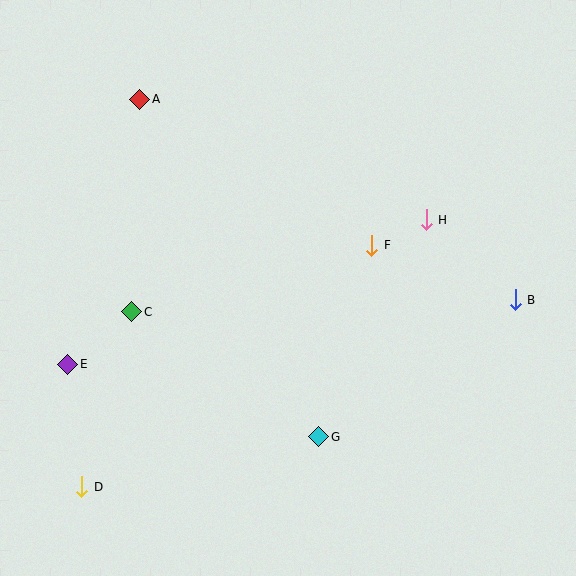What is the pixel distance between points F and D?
The distance between F and D is 378 pixels.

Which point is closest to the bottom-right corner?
Point B is closest to the bottom-right corner.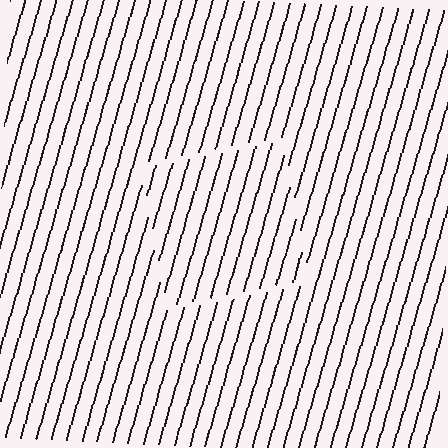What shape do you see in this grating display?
An illusory square. The interior of the shape contains the same grating, shifted by half a period — the contour is defined by the phase discontinuity where line-ends from the inner and outer gratings abut.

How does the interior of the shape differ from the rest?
The interior of the shape contains the same grating, shifted by half a period — the contour is defined by the phase discontinuity where line-ends from the inner and outer gratings abut.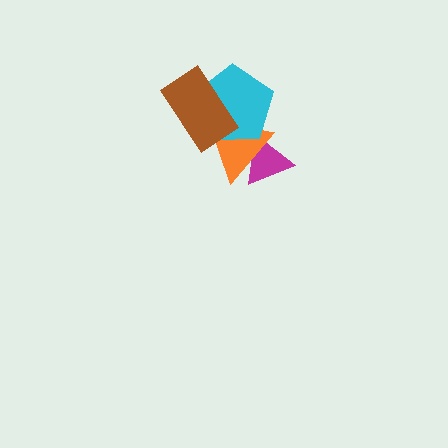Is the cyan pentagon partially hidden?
Yes, it is partially covered by another shape.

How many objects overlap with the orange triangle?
3 objects overlap with the orange triangle.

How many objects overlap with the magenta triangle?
1 object overlaps with the magenta triangle.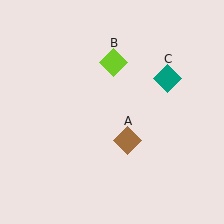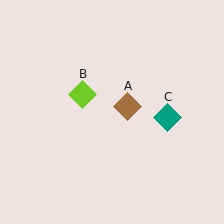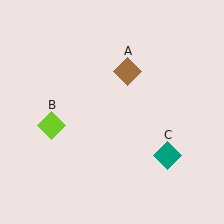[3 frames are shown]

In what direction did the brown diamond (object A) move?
The brown diamond (object A) moved up.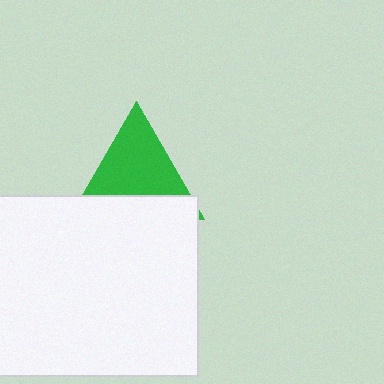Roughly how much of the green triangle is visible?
About half of it is visible (roughly 64%).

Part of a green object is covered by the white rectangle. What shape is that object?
It is a triangle.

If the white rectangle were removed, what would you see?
You would see the complete green triangle.